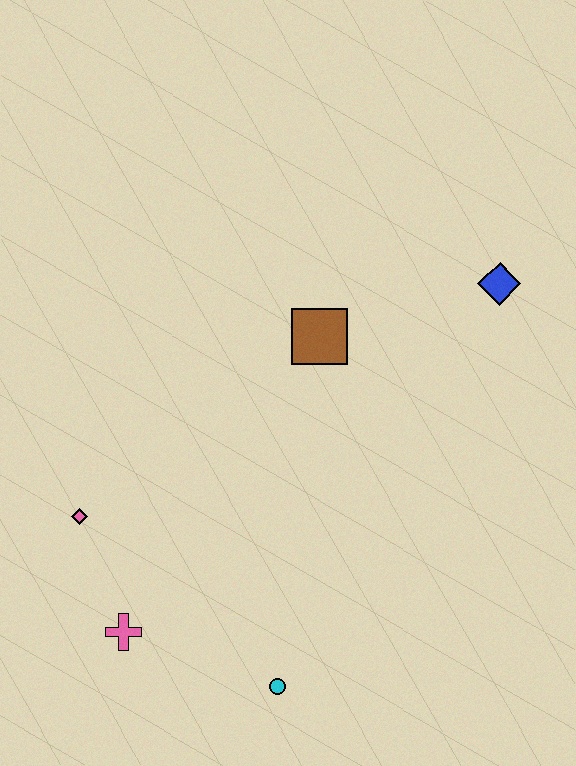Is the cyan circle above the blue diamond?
No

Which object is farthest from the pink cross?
The blue diamond is farthest from the pink cross.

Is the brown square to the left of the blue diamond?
Yes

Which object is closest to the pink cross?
The pink diamond is closest to the pink cross.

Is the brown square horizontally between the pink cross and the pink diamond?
No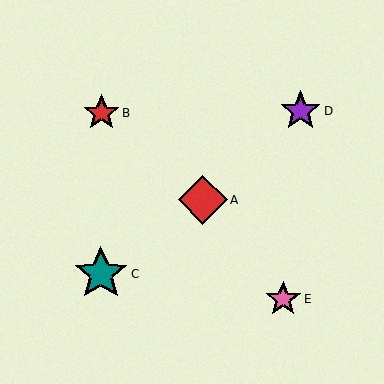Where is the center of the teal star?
The center of the teal star is at (101, 274).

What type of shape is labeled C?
Shape C is a teal star.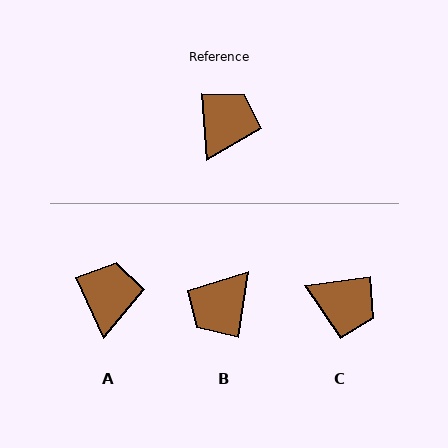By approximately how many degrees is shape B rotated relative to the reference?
Approximately 167 degrees counter-clockwise.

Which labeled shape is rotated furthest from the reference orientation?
B, about 167 degrees away.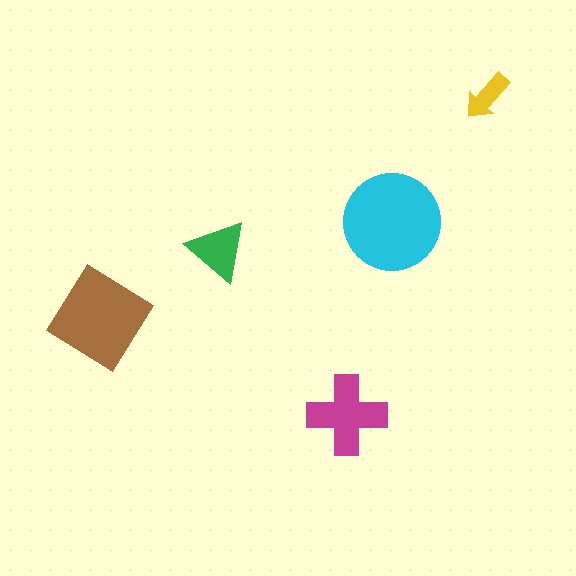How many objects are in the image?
There are 5 objects in the image.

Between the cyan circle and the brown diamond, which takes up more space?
The cyan circle.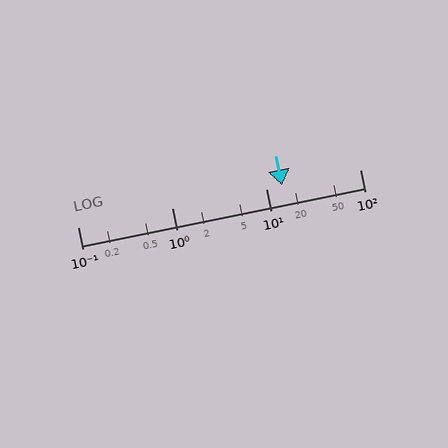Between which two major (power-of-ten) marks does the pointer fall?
The pointer is between 10 and 100.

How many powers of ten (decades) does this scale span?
The scale spans 3 decades, from 0.1 to 100.